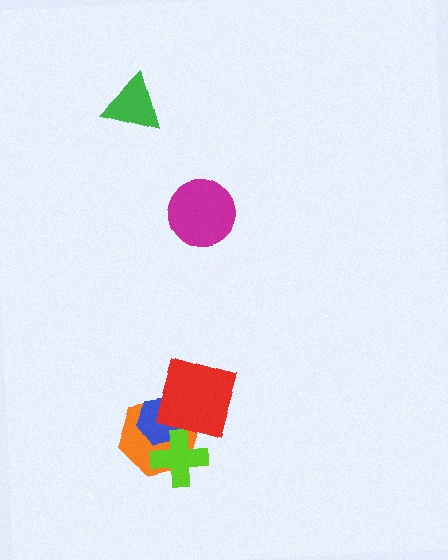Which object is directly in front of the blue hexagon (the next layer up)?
The lime cross is directly in front of the blue hexagon.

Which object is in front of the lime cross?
The red diamond is in front of the lime cross.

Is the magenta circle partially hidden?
No, no other shape covers it.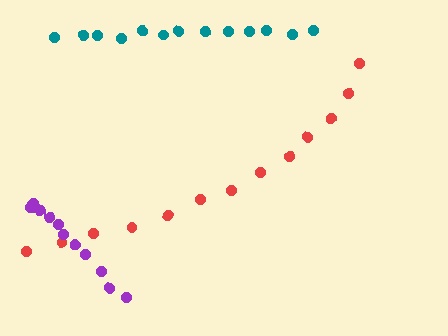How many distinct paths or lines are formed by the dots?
There are 3 distinct paths.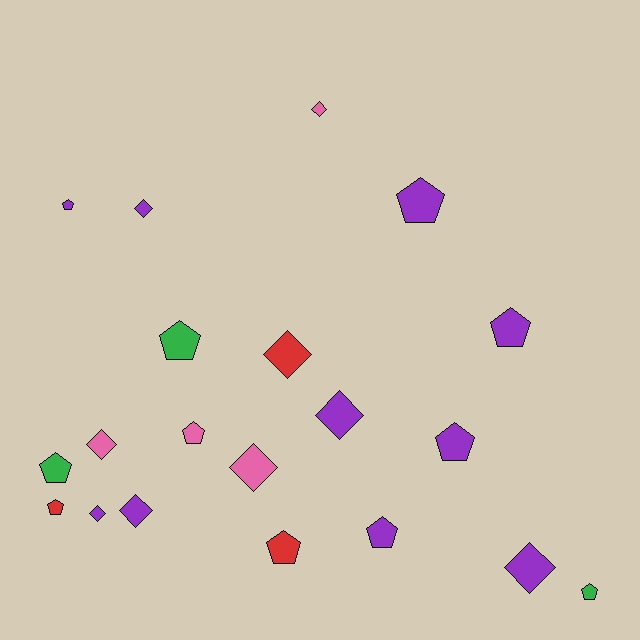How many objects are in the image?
There are 20 objects.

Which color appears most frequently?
Purple, with 10 objects.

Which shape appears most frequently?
Pentagon, with 11 objects.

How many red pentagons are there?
There are 2 red pentagons.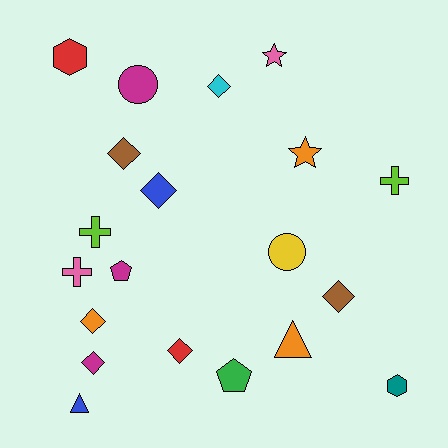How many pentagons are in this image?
There are 2 pentagons.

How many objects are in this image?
There are 20 objects.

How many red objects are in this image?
There are 2 red objects.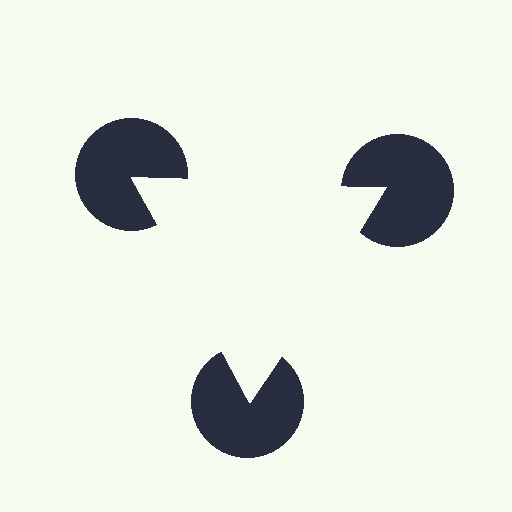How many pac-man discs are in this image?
There are 3 — one at each vertex of the illusory triangle.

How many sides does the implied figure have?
3 sides.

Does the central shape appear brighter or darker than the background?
It typically appears slightly brighter than the background, even though no actual brightness change is drawn.